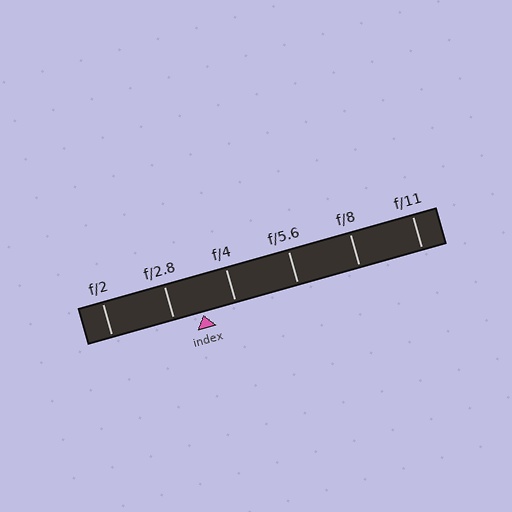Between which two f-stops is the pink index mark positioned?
The index mark is between f/2.8 and f/4.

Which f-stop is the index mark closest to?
The index mark is closest to f/2.8.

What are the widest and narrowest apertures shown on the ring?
The widest aperture shown is f/2 and the narrowest is f/11.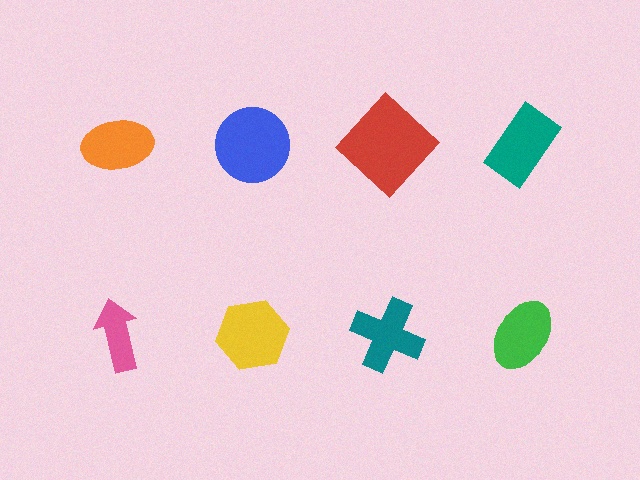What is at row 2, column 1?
A pink arrow.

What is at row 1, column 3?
A red diamond.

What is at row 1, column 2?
A blue circle.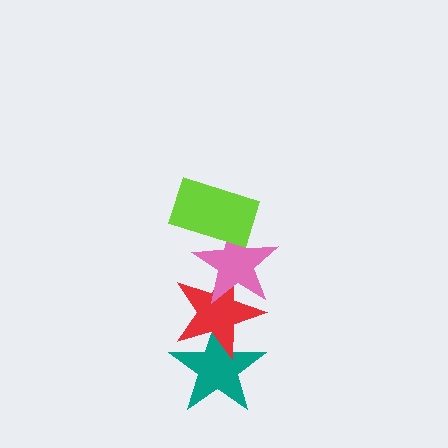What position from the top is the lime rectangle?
The lime rectangle is 1st from the top.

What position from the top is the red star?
The red star is 3rd from the top.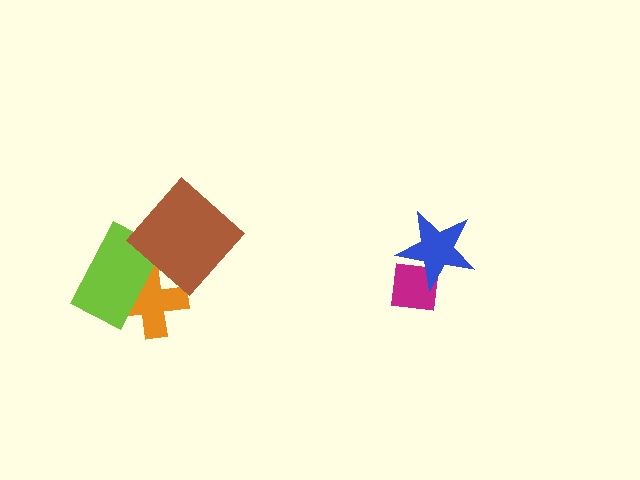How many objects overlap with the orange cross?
1 object overlaps with the orange cross.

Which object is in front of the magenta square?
The blue star is in front of the magenta square.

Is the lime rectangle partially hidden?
Yes, it is partially covered by another shape.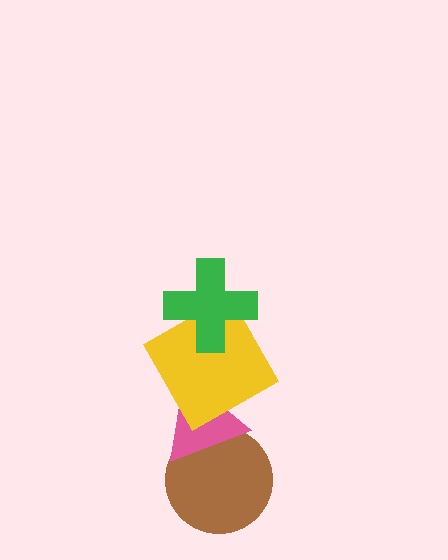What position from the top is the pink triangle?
The pink triangle is 3rd from the top.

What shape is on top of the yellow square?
The green cross is on top of the yellow square.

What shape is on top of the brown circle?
The pink triangle is on top of the brown circle.